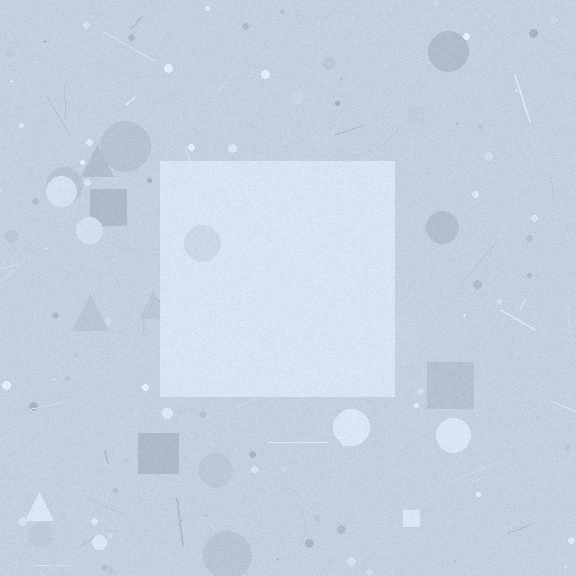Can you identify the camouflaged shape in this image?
The camouflaged shape is a square.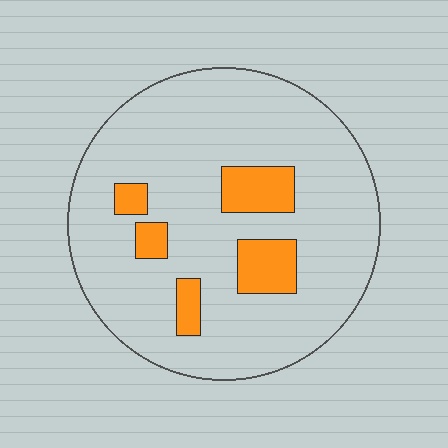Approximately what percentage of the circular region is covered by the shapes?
Approximately 15%.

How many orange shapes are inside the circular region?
5.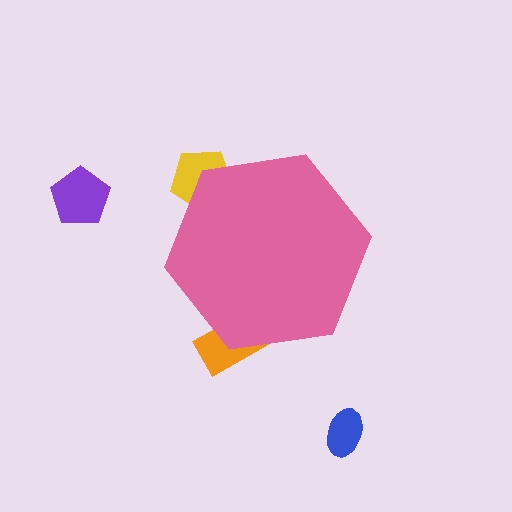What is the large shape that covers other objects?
A pink hexagon.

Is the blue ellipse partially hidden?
No, the blue ellipse is fully visible.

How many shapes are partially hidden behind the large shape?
2 shapes are partially hidden.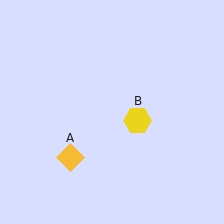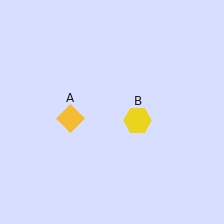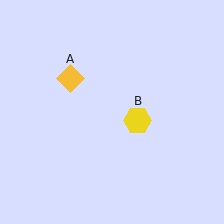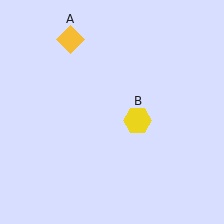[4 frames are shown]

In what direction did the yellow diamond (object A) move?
The yellow diamond (object A) moved up.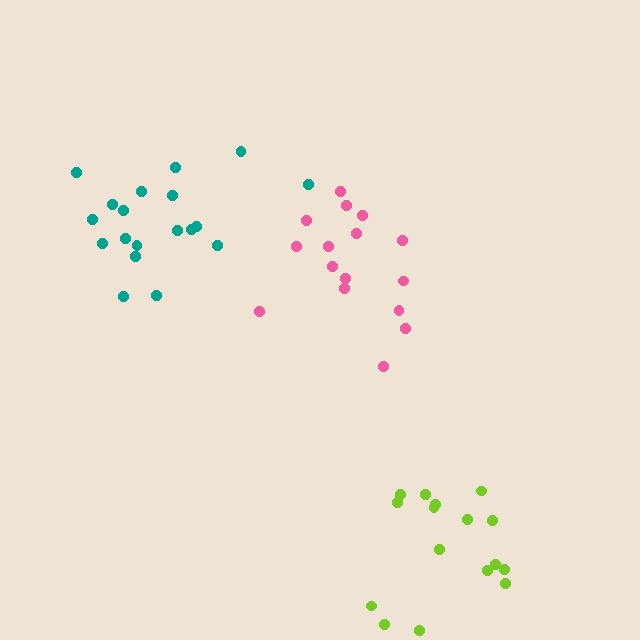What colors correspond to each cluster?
The clusters are colored: lime, pink, teal.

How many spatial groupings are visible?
There are 3 spatial groupings.